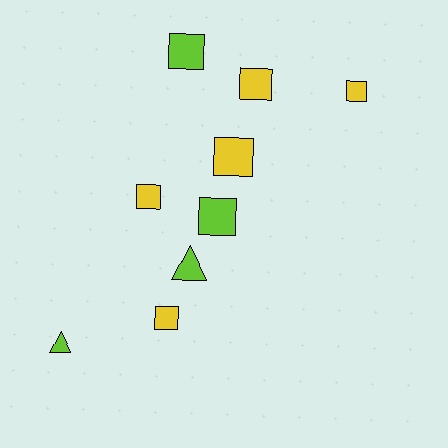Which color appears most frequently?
Yellow, with 5 objects.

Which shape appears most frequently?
Square, with 7 objects.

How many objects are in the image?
There are 9 objects.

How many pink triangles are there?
There are no pink triangles.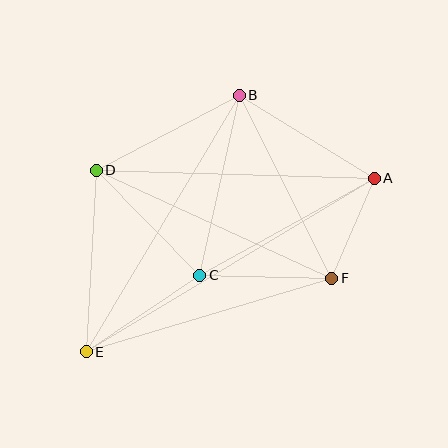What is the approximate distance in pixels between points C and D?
The distance between C and D is approximately 147 pixels.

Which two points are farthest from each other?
Points A and E are farthest from each other.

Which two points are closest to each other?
Points A and F are closest to each other.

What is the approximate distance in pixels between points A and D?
The distance between A and D is approximately 278 pixels.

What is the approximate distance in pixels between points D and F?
The distance between D and F is approximately 259 pixels.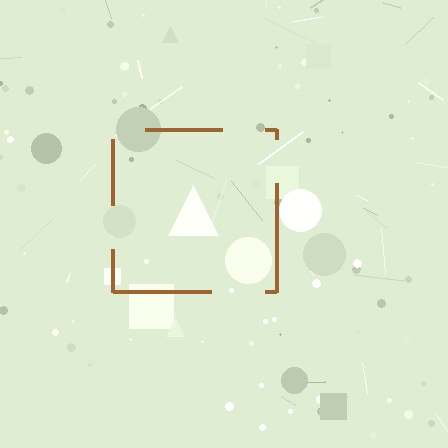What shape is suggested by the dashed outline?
The dashed outline suggests a square.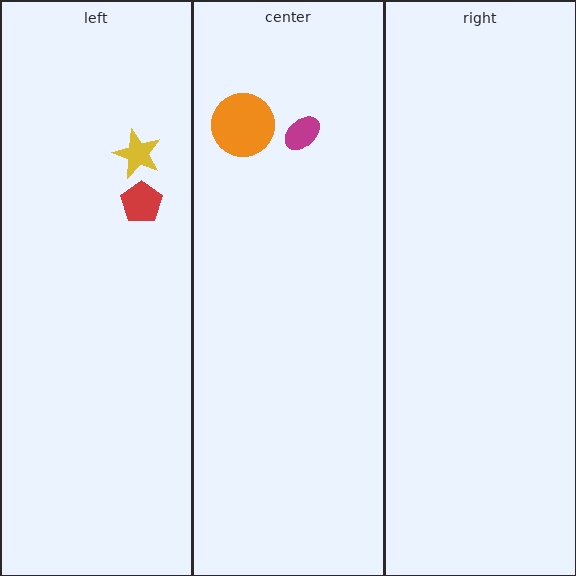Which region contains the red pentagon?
The left region.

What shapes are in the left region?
The red pentagon, the yellow star.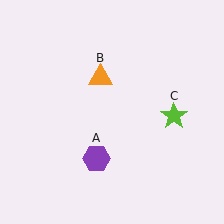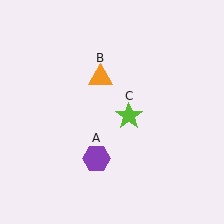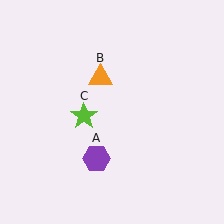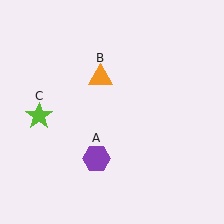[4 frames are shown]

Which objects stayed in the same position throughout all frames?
Purple hexagon (object A) and orange triangle (object B) remained stationary.